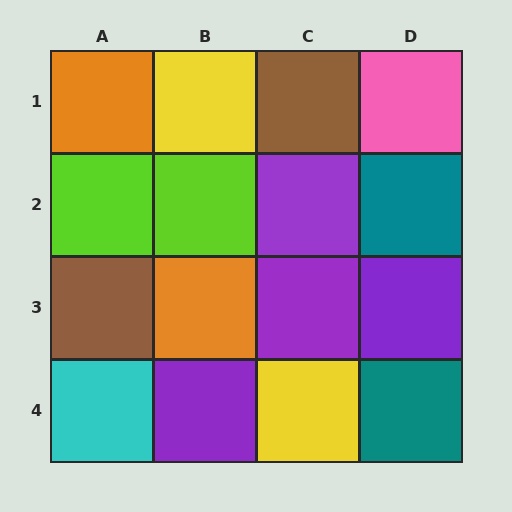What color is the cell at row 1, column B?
Yellow.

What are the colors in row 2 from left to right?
Lime, lime, purple, teal.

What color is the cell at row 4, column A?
Cyan.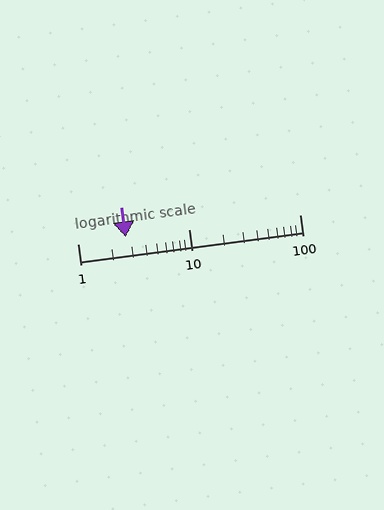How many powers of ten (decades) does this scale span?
The scale spans 2 decades, from 1 to 100.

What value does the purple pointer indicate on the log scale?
The pointer indicates approximately 2.7.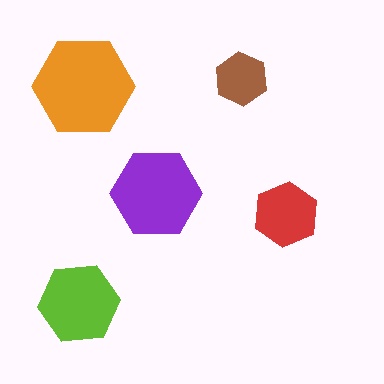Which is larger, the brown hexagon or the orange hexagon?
The orange one.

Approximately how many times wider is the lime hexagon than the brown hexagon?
About 1.5 times wider.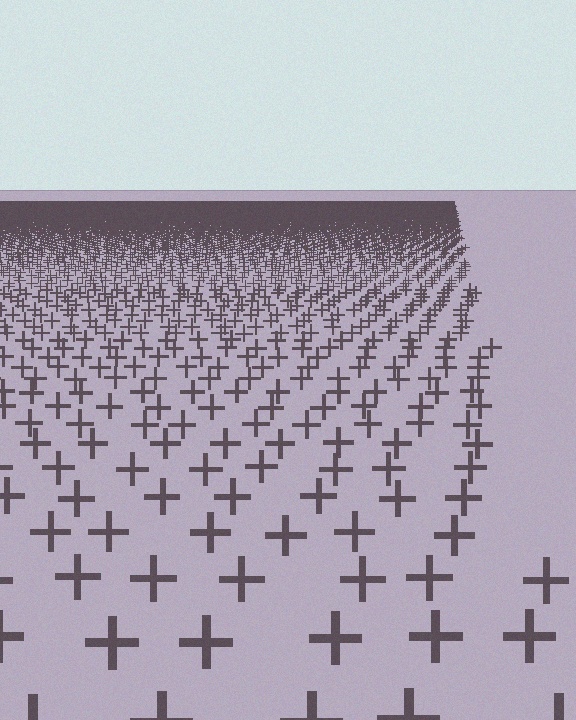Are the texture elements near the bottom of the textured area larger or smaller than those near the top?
Larger. Near the bottom, elements are closer to the viewer and appear at a bigger on-screen size.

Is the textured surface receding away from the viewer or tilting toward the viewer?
The surface is receding away from the viewer. Texture elements get smaller and denser toward the top.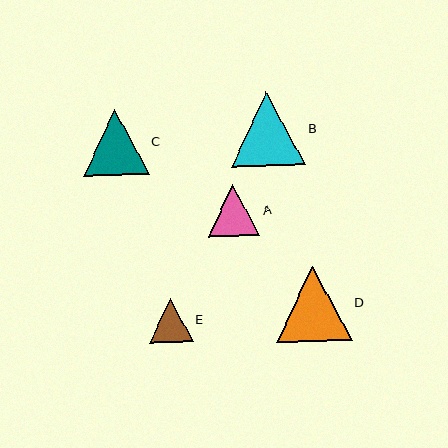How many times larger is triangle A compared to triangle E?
Triangle A is approximately 1.2 times the size of triangle E.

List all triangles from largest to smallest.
From largest to smallest: D, B, C, A, E.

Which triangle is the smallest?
Triangle E is the smallest with a size of approximately 44 pixels.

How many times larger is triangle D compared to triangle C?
Triangle D is approximately 1.1 times the size of triangle C.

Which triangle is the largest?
Triangle D is the largest with a size of approximately 75 pixels.